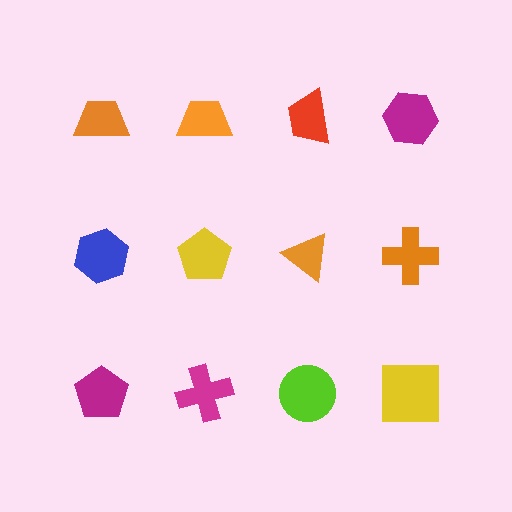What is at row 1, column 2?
An orange trapezoid.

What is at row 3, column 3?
A lime circle.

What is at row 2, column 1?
A blue hexagon.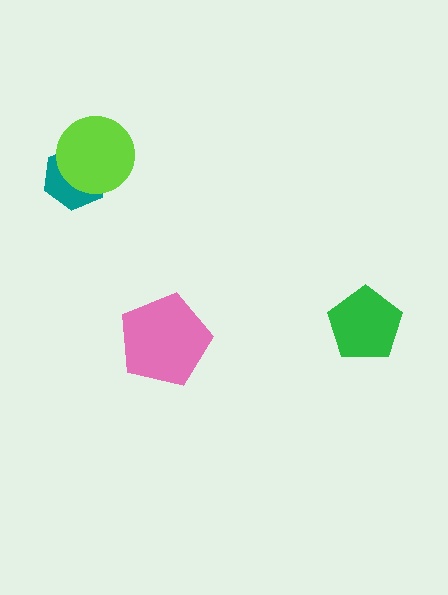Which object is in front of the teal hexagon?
The lime circle is in front of the teal hexagon.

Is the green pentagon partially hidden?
No, no other shape covers it.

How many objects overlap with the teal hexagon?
1 object overlaps with the teal hexagon.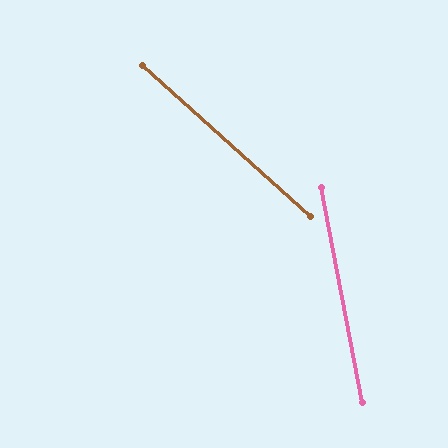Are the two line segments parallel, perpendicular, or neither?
Neither parallel nor perpendicular — they differ by about 37°.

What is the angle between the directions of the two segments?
Approximately 37 degrees.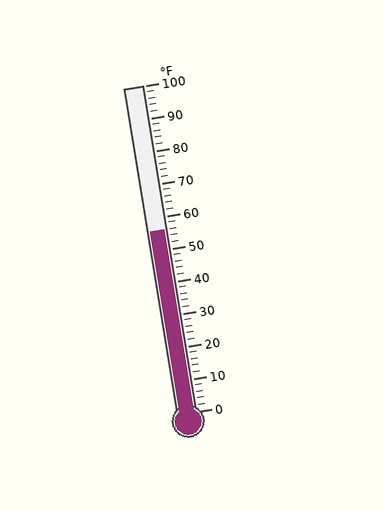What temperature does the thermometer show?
The thermometer shows approximately 56°F.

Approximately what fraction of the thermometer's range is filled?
The thermometer is filled to approximately 55% of its range.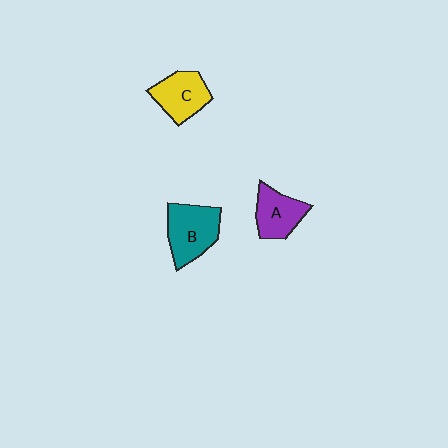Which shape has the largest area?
Shape B (teal).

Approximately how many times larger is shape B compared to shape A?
Approximately 1.3 times.